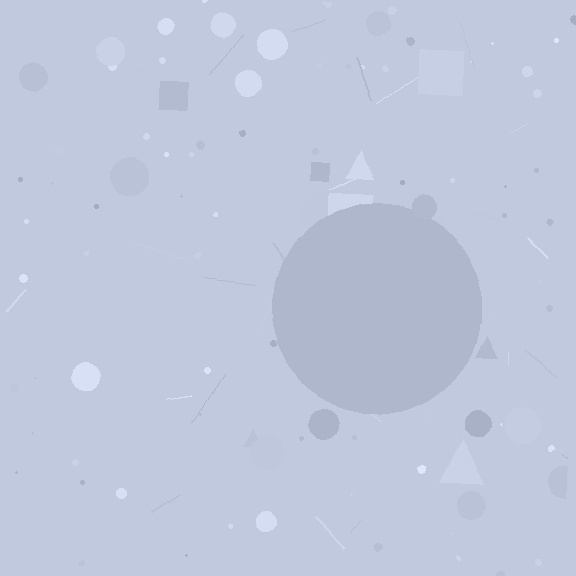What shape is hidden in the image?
A circle is hidden in the image.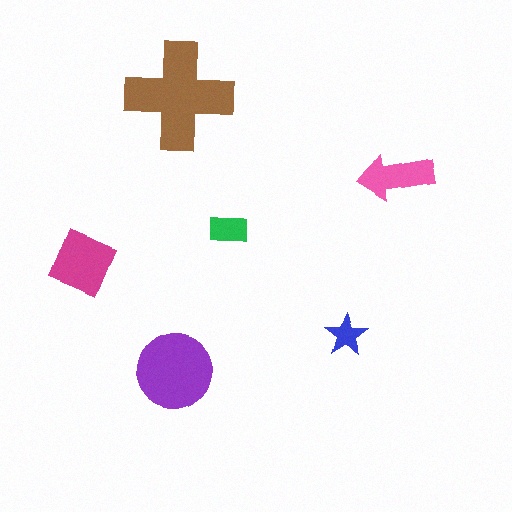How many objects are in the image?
There are 6 objects in the image.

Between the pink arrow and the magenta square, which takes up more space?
The magenta square.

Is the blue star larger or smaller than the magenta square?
Smaller.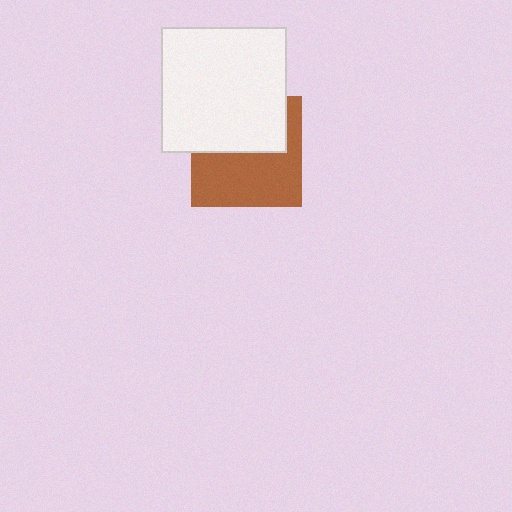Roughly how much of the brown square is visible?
About half of it is visible (roughly 55%).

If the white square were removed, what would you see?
You would see the complete brown square.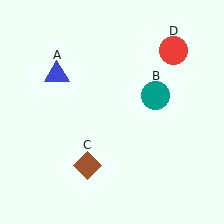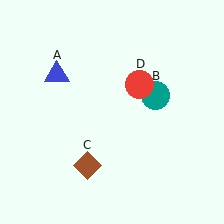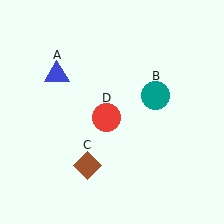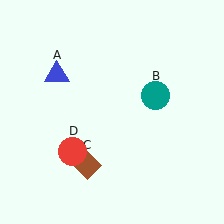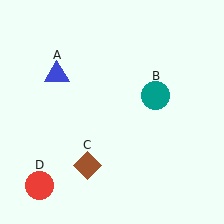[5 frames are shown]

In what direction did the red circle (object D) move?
The red circle (object D) moved down and to the left.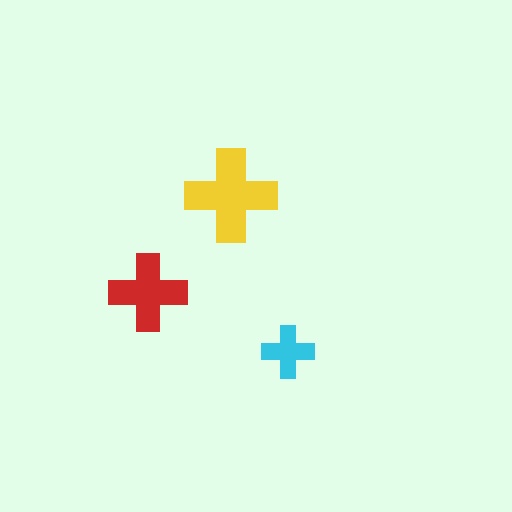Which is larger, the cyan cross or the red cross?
The red one.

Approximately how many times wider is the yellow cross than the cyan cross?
About 2 times wider.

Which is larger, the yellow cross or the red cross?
The yellow one.